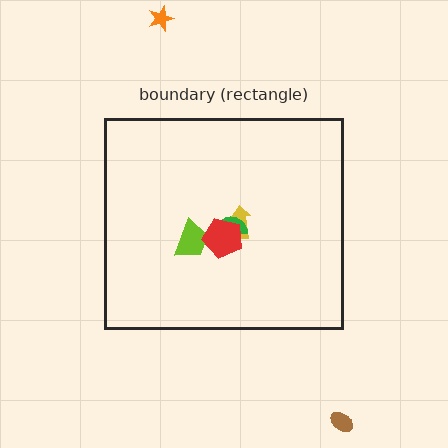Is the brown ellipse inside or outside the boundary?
Outside.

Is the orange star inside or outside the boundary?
Outside.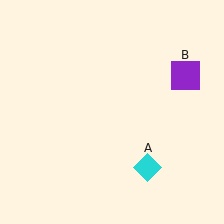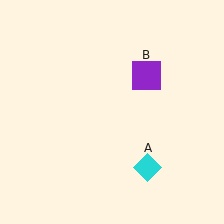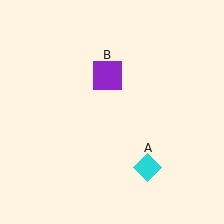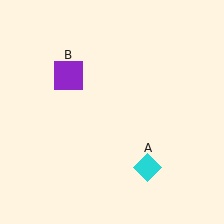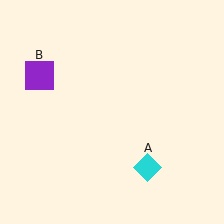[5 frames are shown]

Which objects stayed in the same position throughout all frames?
Cyan diamond (object A) remained stationary.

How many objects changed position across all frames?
1 object changed position: purple square (object B).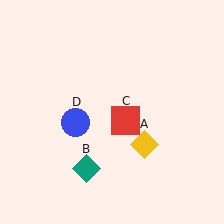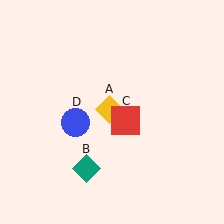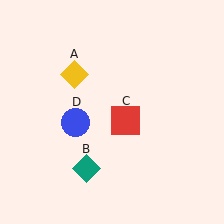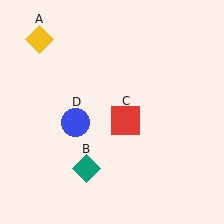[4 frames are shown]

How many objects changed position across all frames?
1 object changed position: yellow diamond (object A).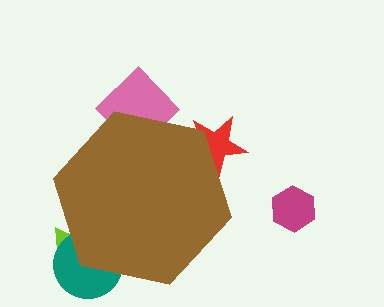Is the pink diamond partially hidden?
Yes, the pink diamond is partially hidden behind the brown hexagon.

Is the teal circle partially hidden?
Yes, the teal circle is partially hidden behind the brown hexagon.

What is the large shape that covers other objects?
A brown hexagon.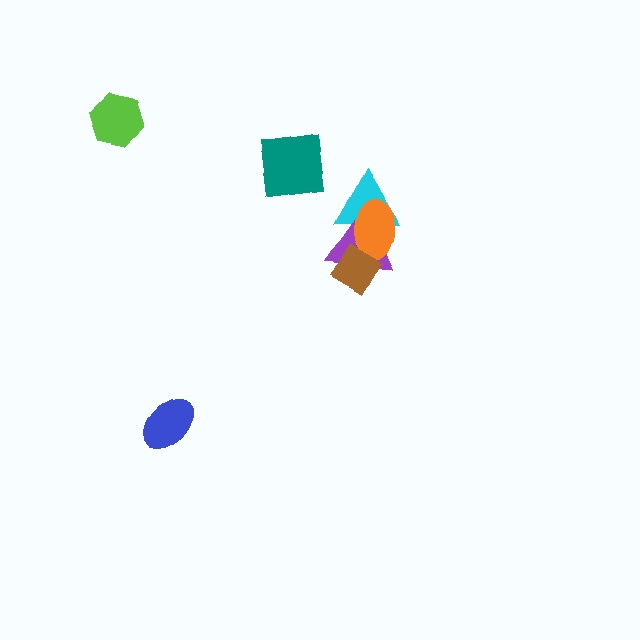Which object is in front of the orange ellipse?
The brown diamond is in front of the orange ellipse.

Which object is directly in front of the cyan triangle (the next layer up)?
The purple triangle is directly in front of the cyan triangle.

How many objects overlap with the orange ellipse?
3 objects overlap with the orange ellipse.